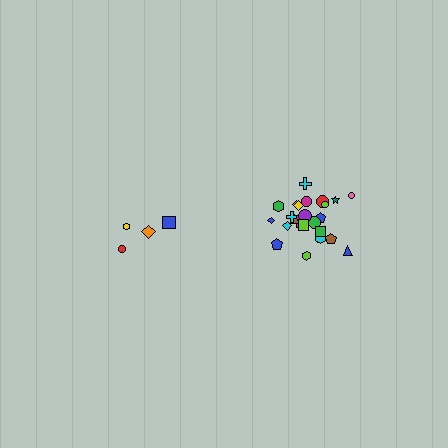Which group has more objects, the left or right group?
The right group.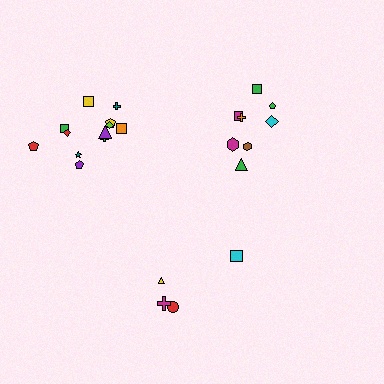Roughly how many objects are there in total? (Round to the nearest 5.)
Roughly 25 objects in total.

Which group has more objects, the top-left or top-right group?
The top-left group.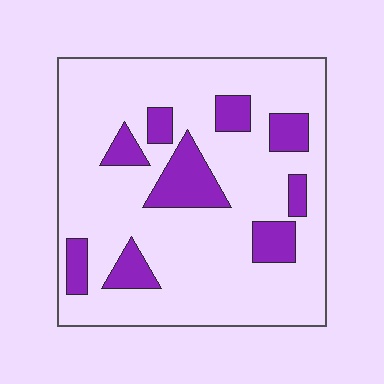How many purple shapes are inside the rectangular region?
9.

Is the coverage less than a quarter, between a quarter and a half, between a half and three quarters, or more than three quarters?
Less than a quarter.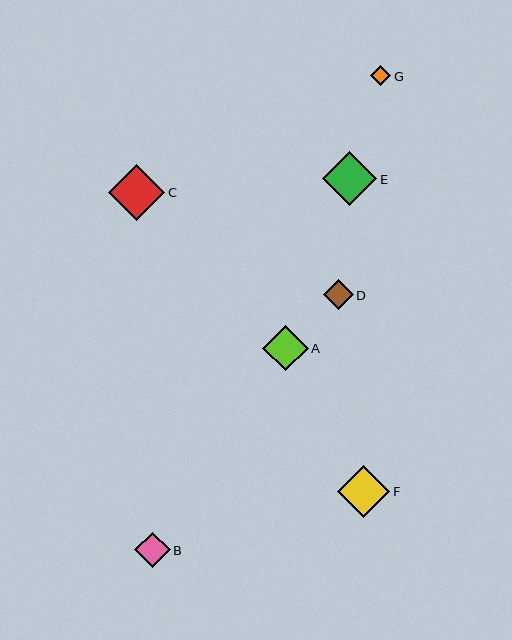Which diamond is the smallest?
Diamond G is the smallest with a size of approximately 20 pixels.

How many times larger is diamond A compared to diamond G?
Diamond A is approximately 2.3 times the size of diamond G.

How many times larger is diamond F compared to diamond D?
Diamond F is approximately 1.7 times the size of diamond D.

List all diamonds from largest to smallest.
From largest to smallest: C, E, F, A, B, D, G.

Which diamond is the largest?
Diamond C is the largest with a size of approximately 56 pixels.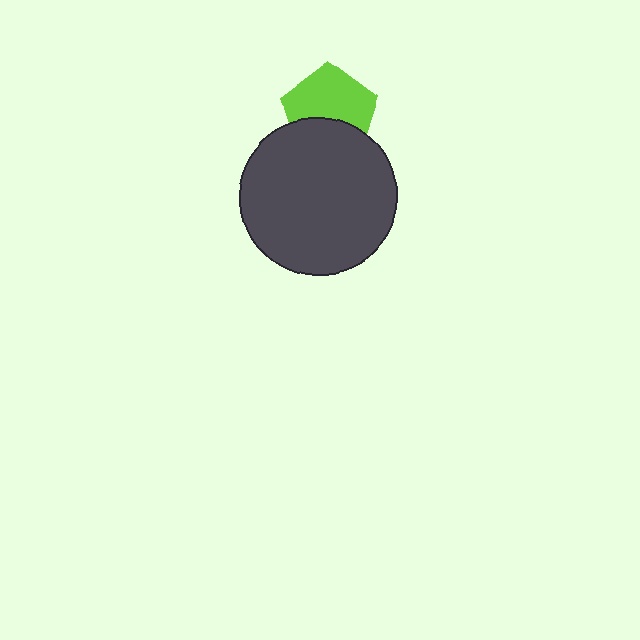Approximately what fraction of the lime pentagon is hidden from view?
Roughly 38% of the lime pentagon is hidden behind the dark gray circle.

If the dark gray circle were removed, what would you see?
You would see the complete lime pentagon.